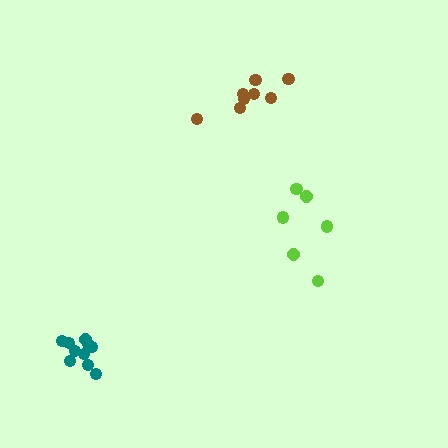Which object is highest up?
The brown cluster is topmost.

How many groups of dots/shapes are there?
There are 3 groups.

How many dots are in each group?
Group 1: 8 dots, Group 2: 6 dots, Group 3: 10 dots (24 total).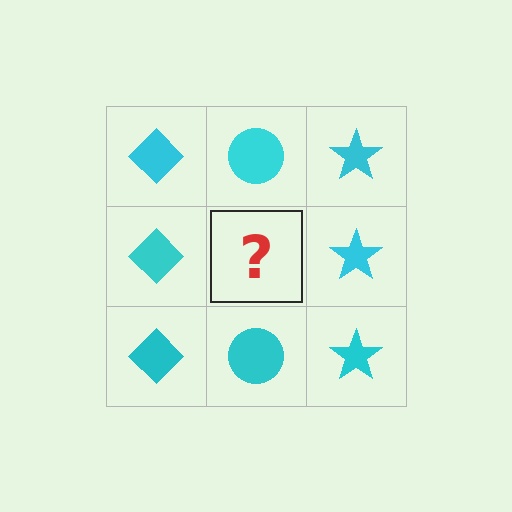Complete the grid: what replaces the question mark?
The question mark should be replaced with a cyan circle.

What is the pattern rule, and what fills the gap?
The rule is that each column has a consistent shape. The gap should be filled with a cyan circle.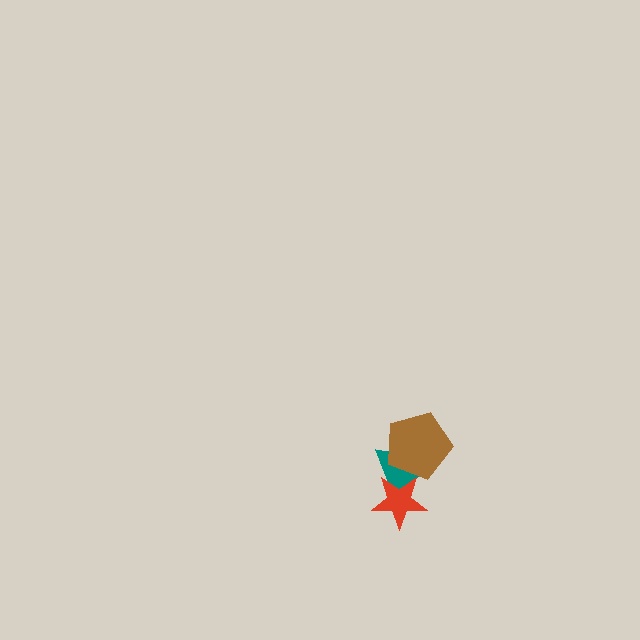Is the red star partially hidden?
No, no other shape covers it.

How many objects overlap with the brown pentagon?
1 object overlaps with the brown pentagon.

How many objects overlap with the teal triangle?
2 objects overlap with the teal triangle.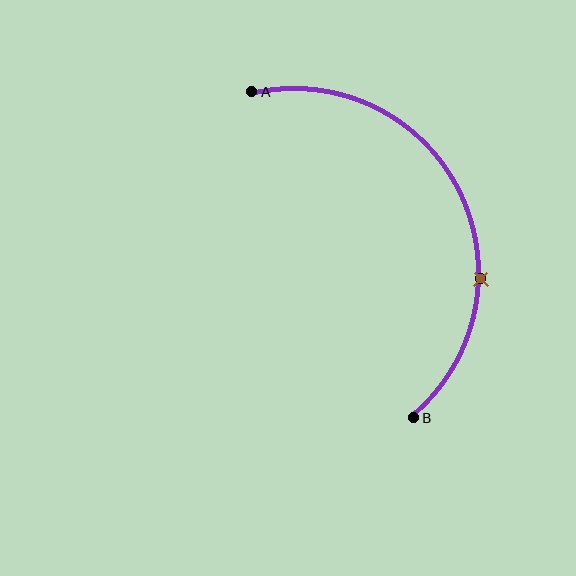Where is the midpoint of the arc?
The arc midpoint is the point on the curve farthest from the straight line joining A and B. It sits to the right of that line.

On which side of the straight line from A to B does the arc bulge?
The arc bulges to the right of the straight line connecting A and B.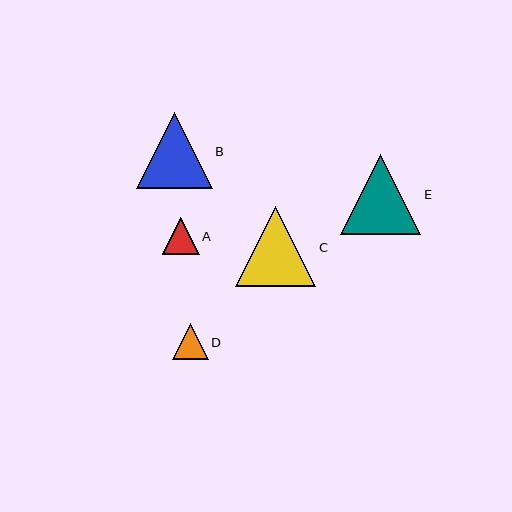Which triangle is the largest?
Triangle E is the largest with a size of approximately 80 pixels.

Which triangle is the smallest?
Triangle D is the smallest with a size of approximately 36 pixels.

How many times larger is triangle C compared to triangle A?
Triangle C is approximately 2.2 times the size of triangle A.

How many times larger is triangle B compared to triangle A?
Triangle B is approximately 2.1 times the size of triangle A.